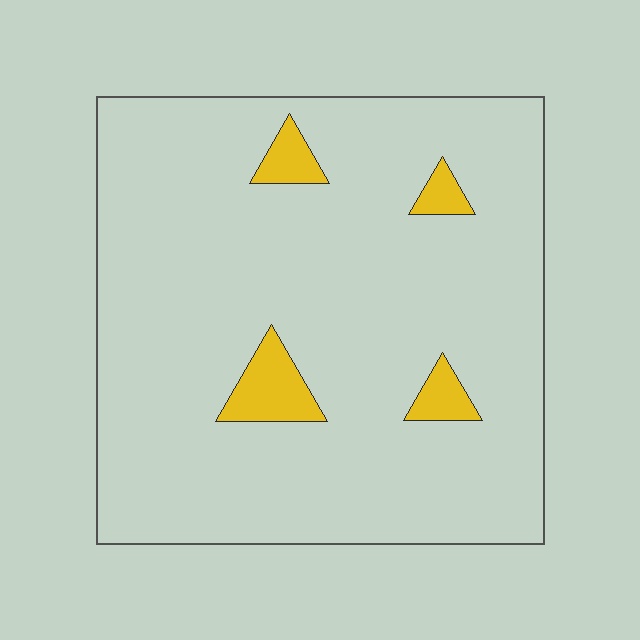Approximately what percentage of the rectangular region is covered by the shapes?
Approximately 5%.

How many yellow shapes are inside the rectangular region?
4.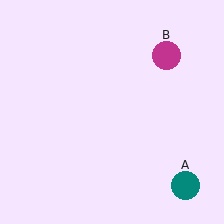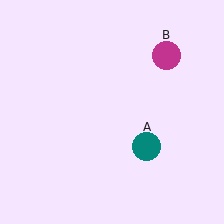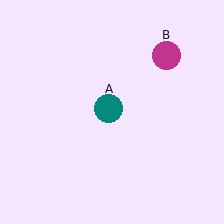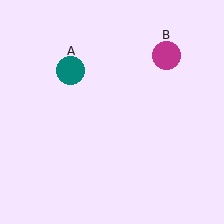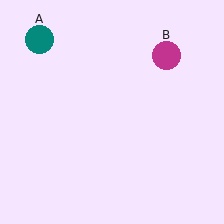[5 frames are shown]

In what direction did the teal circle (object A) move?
The teal circle (object A) moved up and to the left.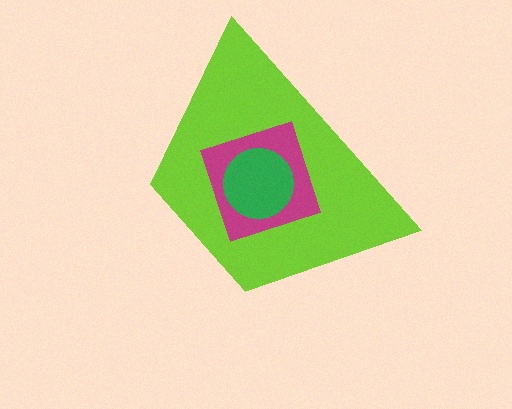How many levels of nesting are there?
3.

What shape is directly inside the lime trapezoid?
The magenta diamond.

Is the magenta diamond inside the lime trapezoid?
Yes.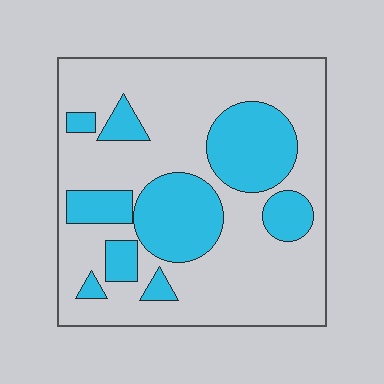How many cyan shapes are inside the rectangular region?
9.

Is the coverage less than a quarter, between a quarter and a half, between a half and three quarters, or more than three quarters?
Between a quarter and a half.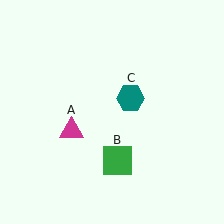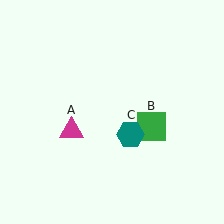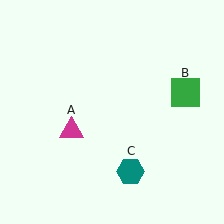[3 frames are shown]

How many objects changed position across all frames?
2 objects changed position: green square (object B), teal hexagon (object C).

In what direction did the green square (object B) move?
The green square (object B) moved up and to the right.